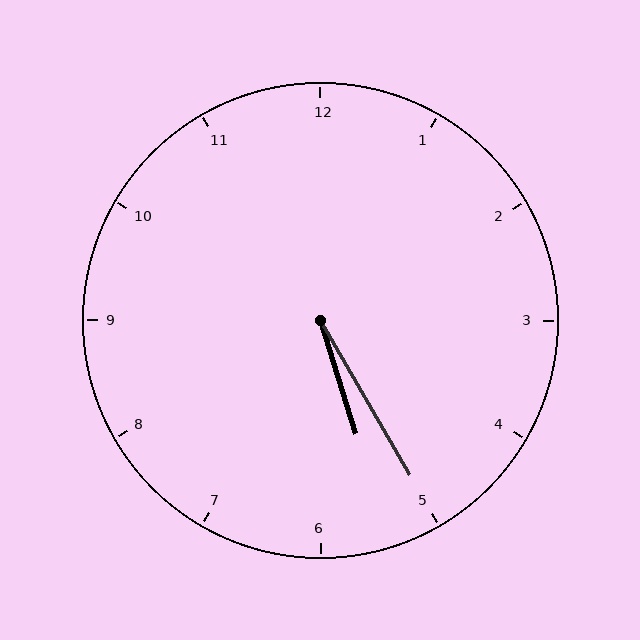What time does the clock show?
5:25.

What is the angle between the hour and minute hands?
Approximately 12 degrees.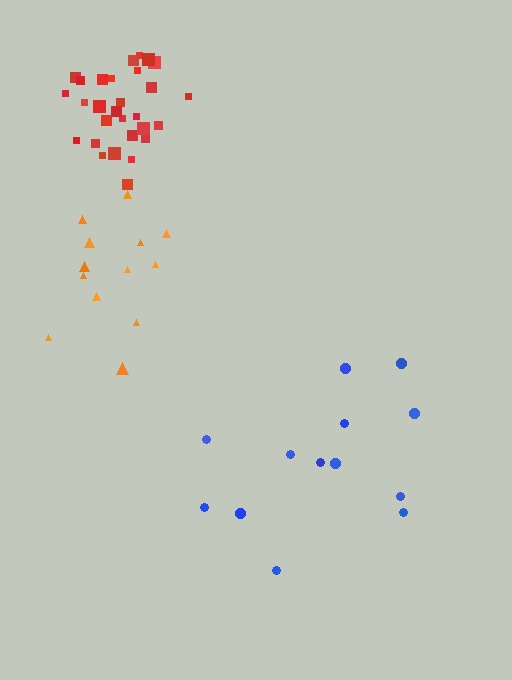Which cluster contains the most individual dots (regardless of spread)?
Red (29).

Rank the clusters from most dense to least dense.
red, orange, blue.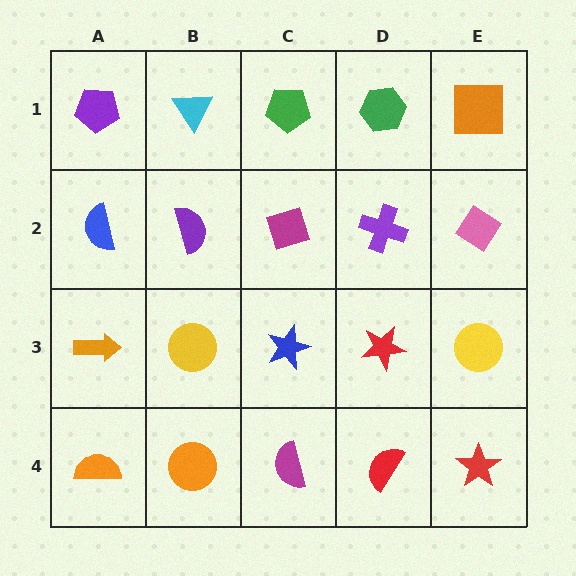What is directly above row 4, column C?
A blue star.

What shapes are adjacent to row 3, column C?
A magenta diamond (row 2, column C), a magenta semicircle (row 4, column C), a yellow circle (row 3, column B), a red star (row 3, column D).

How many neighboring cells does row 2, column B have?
4.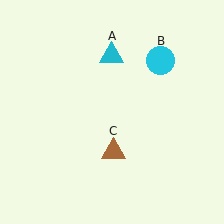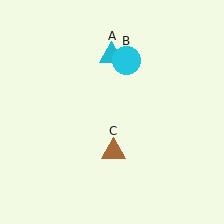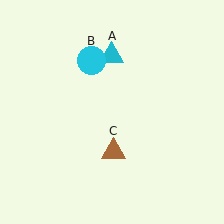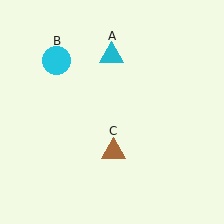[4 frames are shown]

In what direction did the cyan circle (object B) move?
The cyan circle (object B) moved left.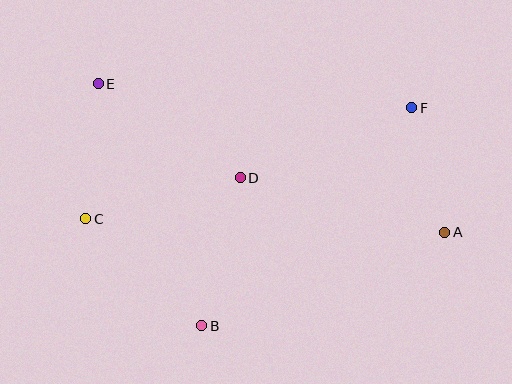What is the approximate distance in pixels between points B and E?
The distance between B and E is approximately 263 pixels.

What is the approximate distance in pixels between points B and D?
The distance between B and D is approximately 153 pixels.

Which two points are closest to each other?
Points A and F are closest to each other.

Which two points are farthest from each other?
Points A and E are farthest from each other.